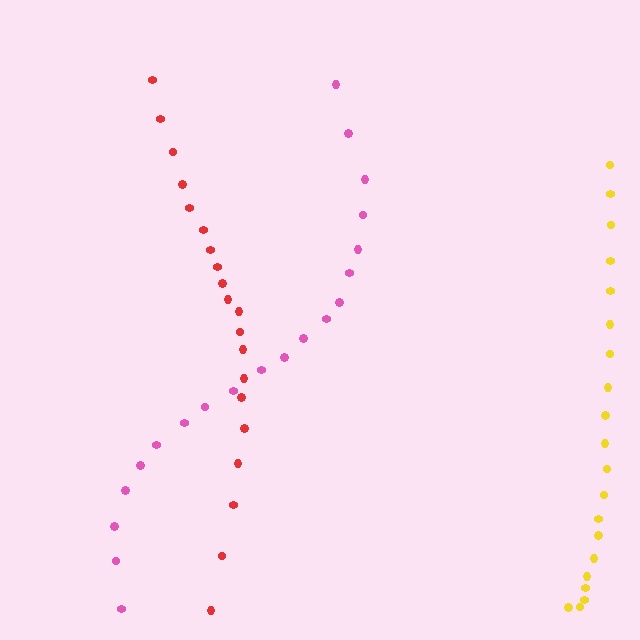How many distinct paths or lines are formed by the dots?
There are 3 distinct paths.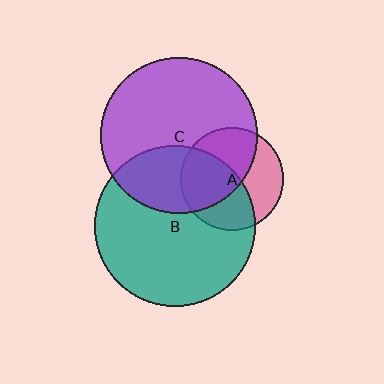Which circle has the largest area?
Circle B (teal).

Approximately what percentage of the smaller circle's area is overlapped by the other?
Approximately 55%.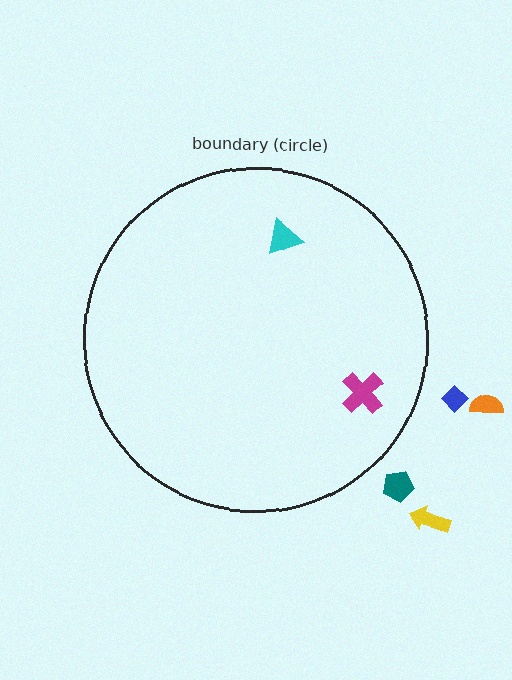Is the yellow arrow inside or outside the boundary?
Outside.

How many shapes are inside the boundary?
2 inside, 4 outside.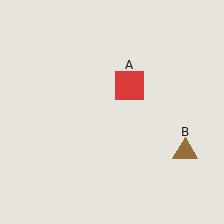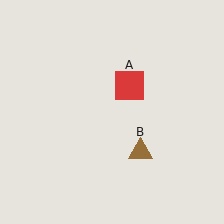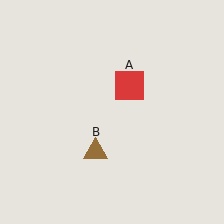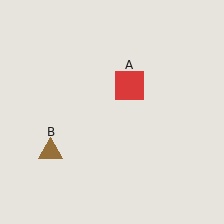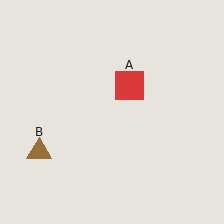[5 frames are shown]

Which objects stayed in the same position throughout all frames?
Red square (object A) remained stationary.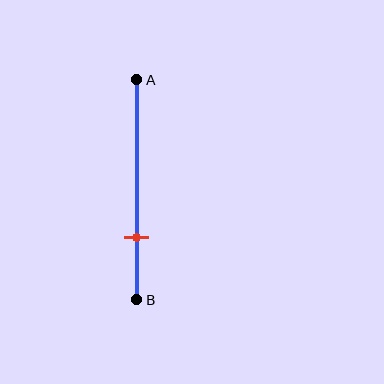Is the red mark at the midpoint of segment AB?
No, the mark is at about 70% from A, not at the 50% midpoint.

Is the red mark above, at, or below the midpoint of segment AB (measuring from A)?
The red mark is below the midpoint of segment AB.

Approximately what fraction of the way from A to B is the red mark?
The red mark is approximately 70% of the way from A to B.